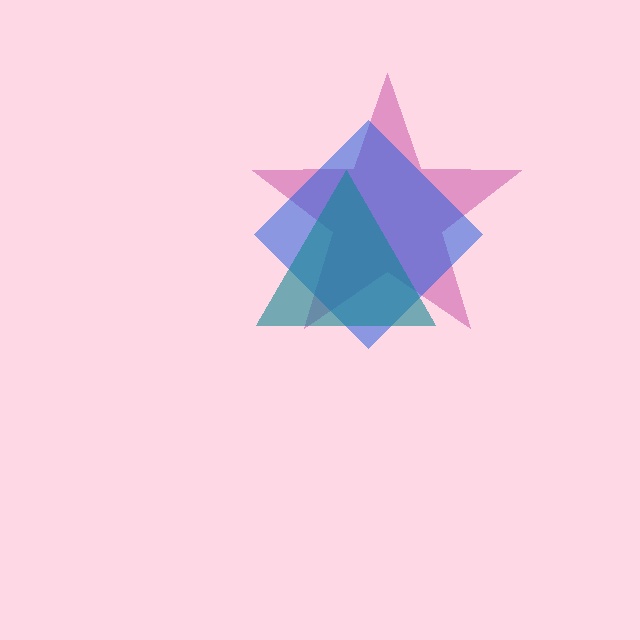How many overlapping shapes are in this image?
There are 3 overlapping shapes in the image.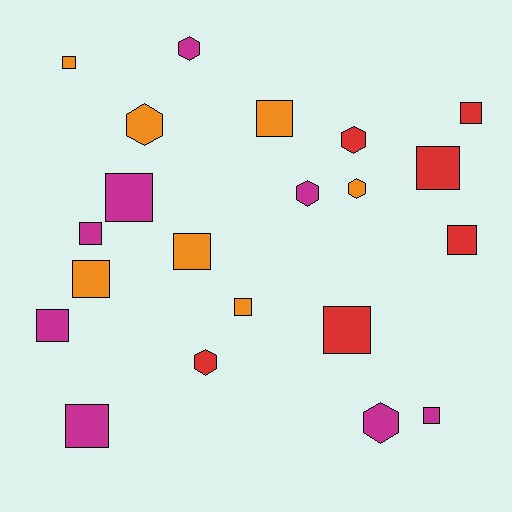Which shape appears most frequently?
Square, with 14 objects.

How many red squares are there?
There are 4 red squares.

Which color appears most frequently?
Magenta, with 8 objects.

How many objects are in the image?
There are 21 objects.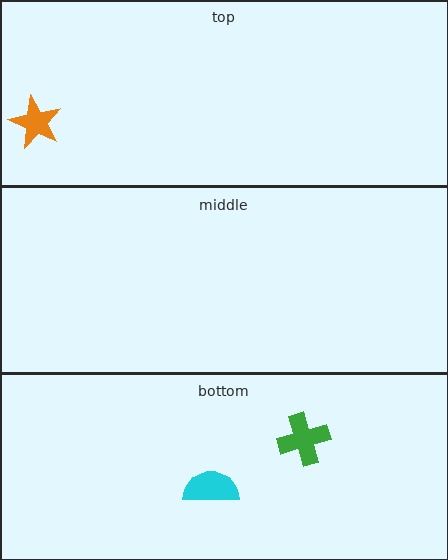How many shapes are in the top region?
1.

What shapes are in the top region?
The orange star.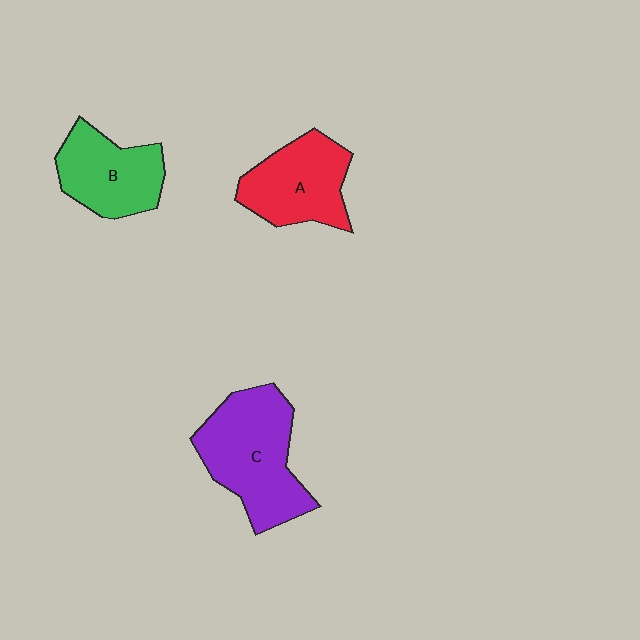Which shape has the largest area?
Shape C (purple).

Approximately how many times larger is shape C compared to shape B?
Approximately 1.4 times.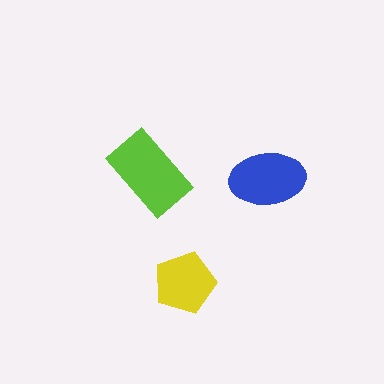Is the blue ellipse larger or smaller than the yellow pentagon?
Larger.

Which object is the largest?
The lime rectangle.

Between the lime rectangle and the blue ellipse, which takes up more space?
The lime rectangle.